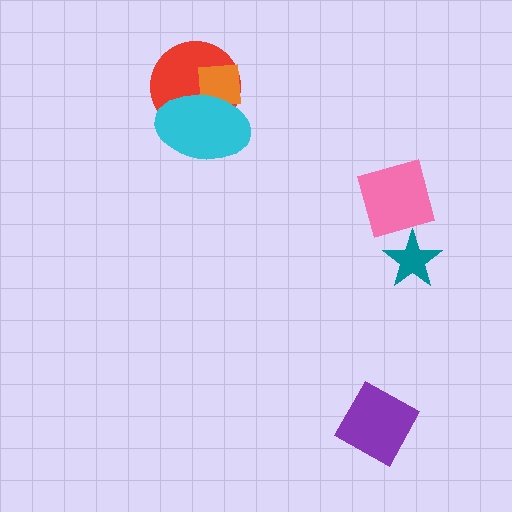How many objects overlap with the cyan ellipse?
2 objects overlap with the cyan ellipse.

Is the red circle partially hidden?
Yes, it is partially covered by another shape.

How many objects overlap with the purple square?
0 objects overlap with the purple square.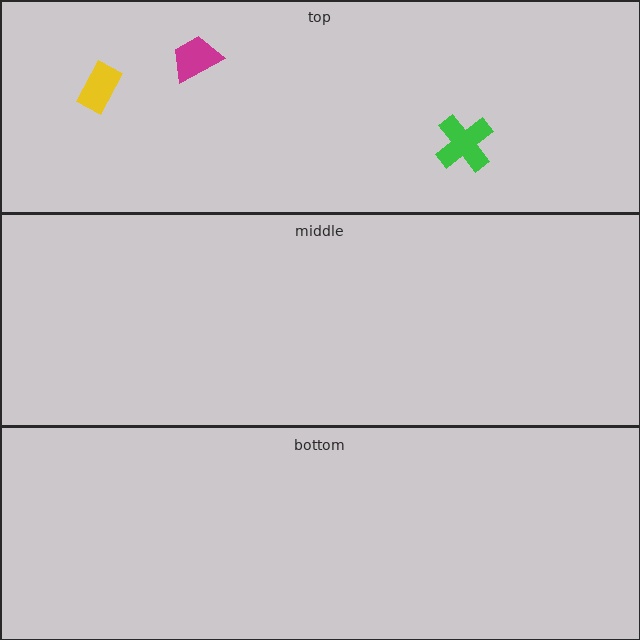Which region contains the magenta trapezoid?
The top region.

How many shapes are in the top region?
3.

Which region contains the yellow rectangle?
The top region.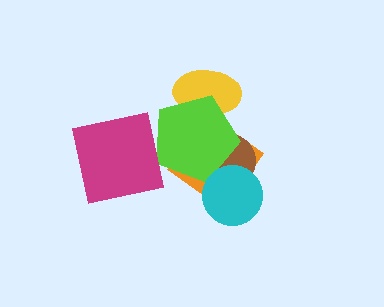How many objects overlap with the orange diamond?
3 objects overlap with the orange diamond.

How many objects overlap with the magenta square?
0 objects overlap with the magenta square.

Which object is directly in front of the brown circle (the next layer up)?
The lime pentagon is directly in front of the brown circle.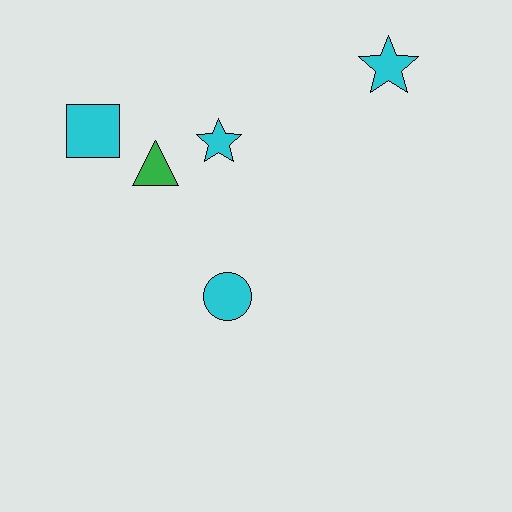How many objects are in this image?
There are 5 objects.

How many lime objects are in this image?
There are no lime objects.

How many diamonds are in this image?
There are no diamonds.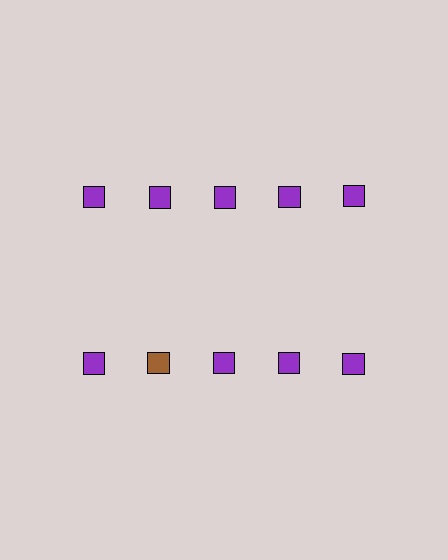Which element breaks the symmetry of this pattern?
The brown square in the second row, second from left column breaks the symmetry. All other shapes are purple squares.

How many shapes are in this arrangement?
There are 10 shapes arranged in a grid pattern.